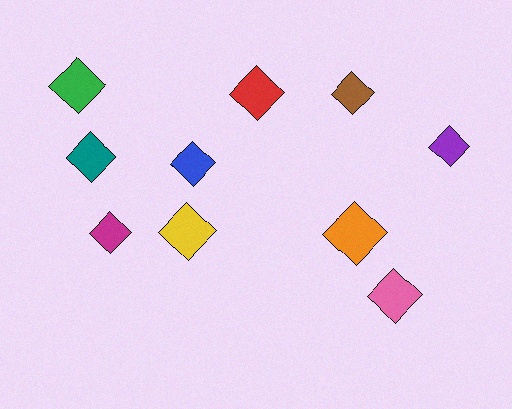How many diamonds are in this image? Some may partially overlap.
There are 10 diamonds.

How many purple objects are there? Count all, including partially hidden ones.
There is 1 purple object.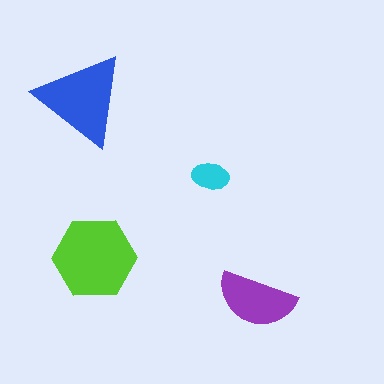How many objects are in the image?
There are 4 objects in the image.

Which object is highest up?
The blue triangle is topmost.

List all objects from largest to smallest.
The lime hexagon, the blue triangle, the purple semicircle, the cyan ellipse.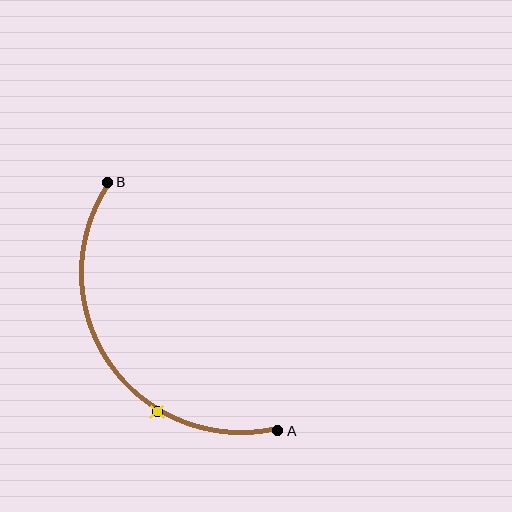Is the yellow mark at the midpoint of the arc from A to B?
No. The yellow mark lies on the arc but is closer to endpoint A. The arc midpoint would be at the point on the curve equidistant along the arc from both A and B.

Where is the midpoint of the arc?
The arc midpoint is the point on the curve farthest from the straight line joining A and B. It sits below and to the left of that line.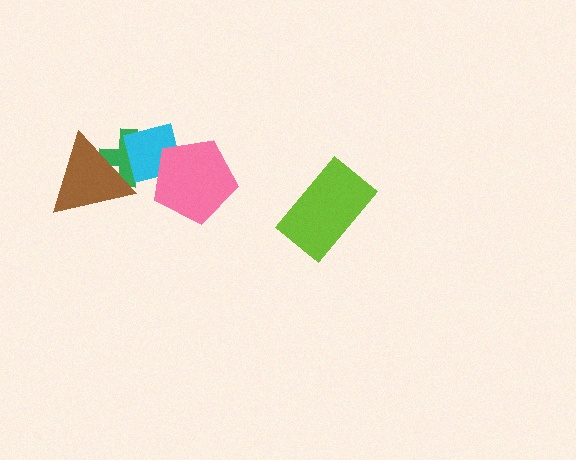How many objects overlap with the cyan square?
3 objects overlap with the cyan square.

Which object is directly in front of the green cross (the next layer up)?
The cyan square is directly in front of the green cross.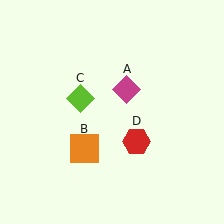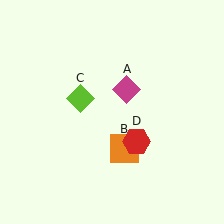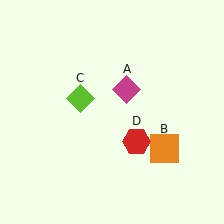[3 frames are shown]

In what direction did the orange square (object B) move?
The orange square (object B) moved right.